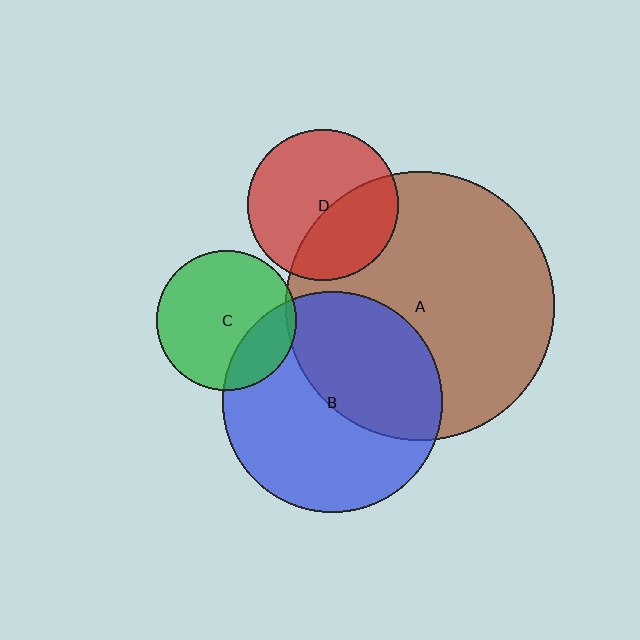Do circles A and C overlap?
Yes.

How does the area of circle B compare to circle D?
Approximately 2.1 times.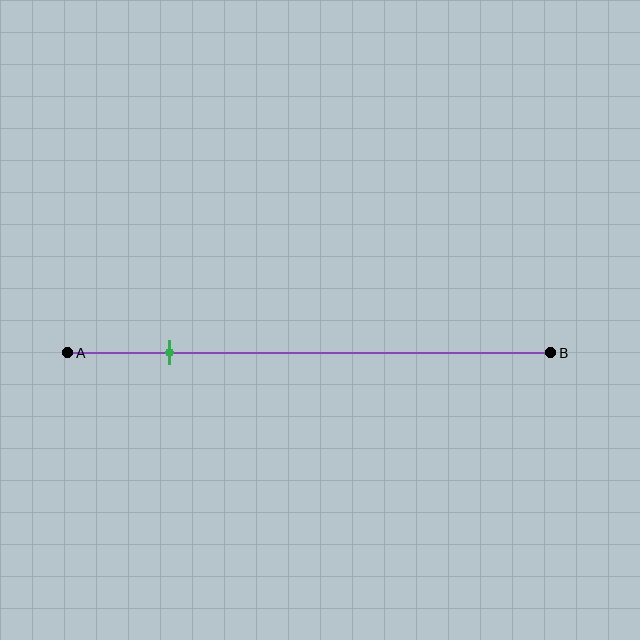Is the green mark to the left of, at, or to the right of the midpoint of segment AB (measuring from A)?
The green mark is to the left of the midpoint of segment AB.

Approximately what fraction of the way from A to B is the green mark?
The green mark is approximately 20% of the way from A to B.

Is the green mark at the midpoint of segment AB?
No, the mark is at about 20% from A, not at the 50% midpoint.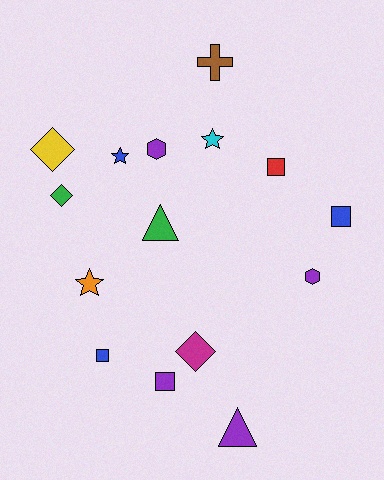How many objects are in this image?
There are 15 objects.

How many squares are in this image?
There are 4 squares.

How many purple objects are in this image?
There are 4 purple objects.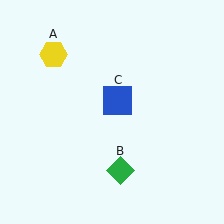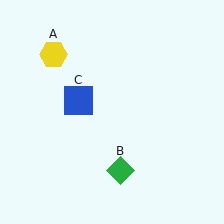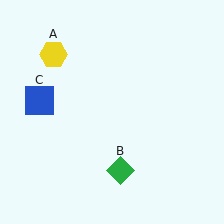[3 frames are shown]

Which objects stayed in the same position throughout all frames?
Yellow hexagon (object A) and green diamond (object B) remained stationary.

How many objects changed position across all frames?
1 object changed position: blue square (object C).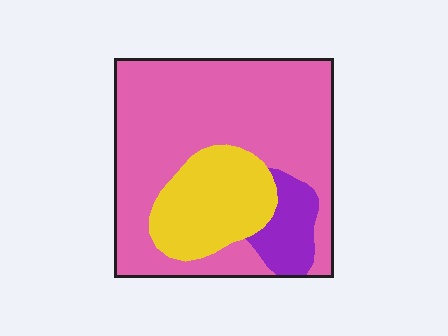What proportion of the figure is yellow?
Yellow takes up about one fifth (1/5) of the figure.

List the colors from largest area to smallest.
From largest to smallest: pink, yellow, purple.